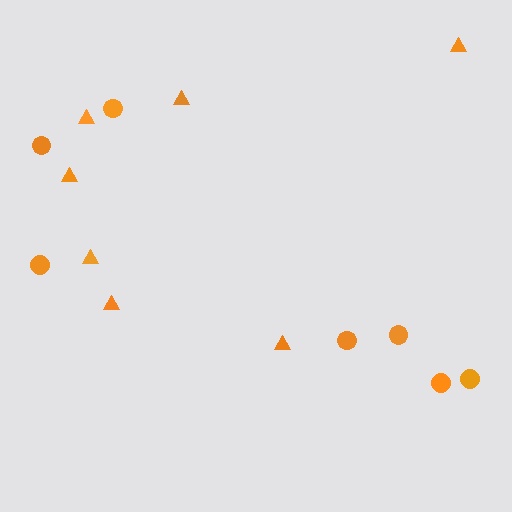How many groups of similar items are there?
There are 2 groups: one group of circles (7) and one group of triangles (7).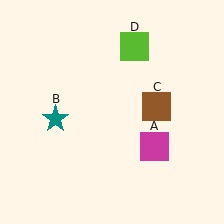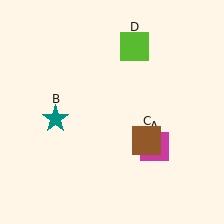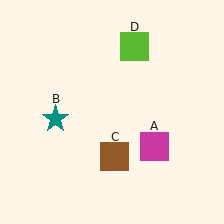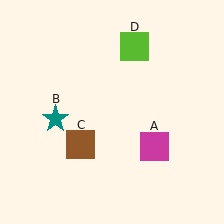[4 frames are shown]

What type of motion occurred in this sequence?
The brown square (object C) rotated clockwise around the center of the scene.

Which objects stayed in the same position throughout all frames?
Magenta square (object A) and teal star (object B) and lime square (object D) remained stationary.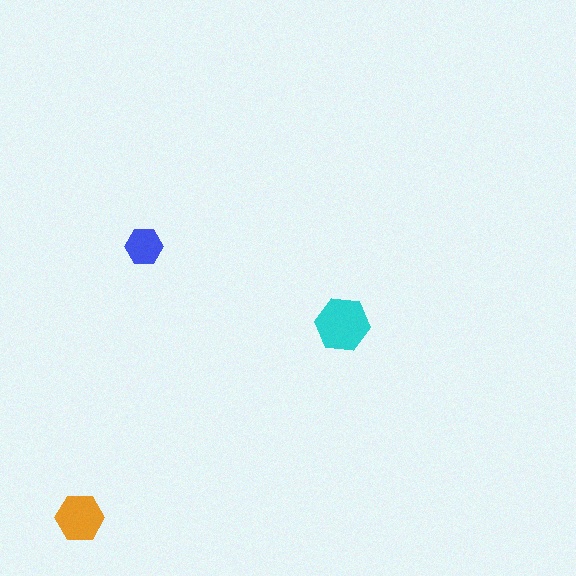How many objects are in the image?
There are 3 objects in the image.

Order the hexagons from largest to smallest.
the cyan one, the orange one, the blue one.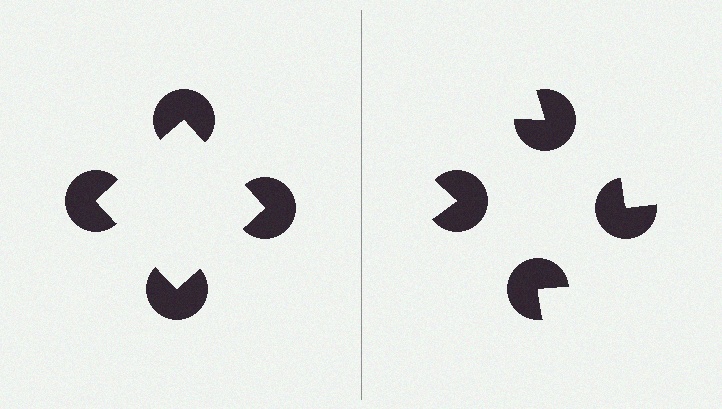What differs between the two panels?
The pac-man discs are positioned identically on both sides; only the wedge orientations differ. On the left they align to a square; on the right they are misaligned.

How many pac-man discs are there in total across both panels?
8 — 4 on each side.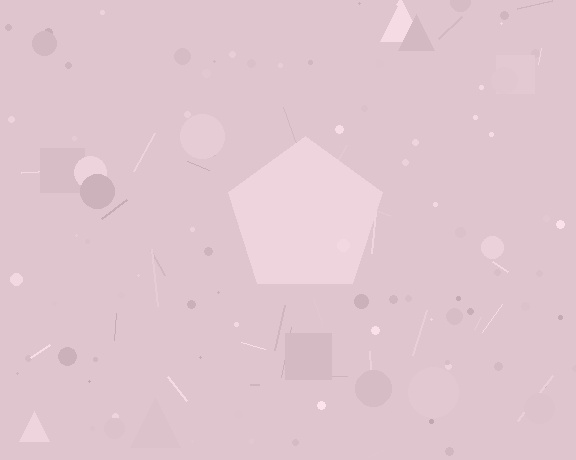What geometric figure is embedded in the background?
A pentagon is embedded in the background.